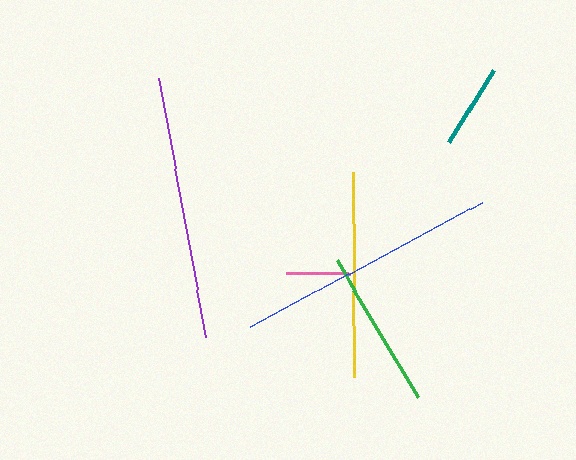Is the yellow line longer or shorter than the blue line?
The blue line is longer than the yellow line.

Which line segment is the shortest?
The pink line is the shortest at approximately 64 pixels.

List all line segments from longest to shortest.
From longest to shortest: purple, blue, yellow, green, teal, pink.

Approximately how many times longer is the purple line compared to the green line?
The purple line is approximately 1.7 times the length of the green line.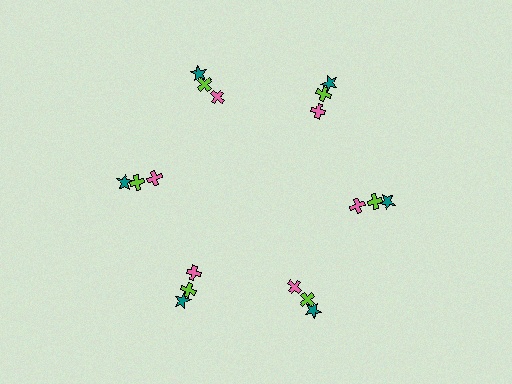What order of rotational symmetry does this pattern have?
This pattern has 6-fold rotational symmetry.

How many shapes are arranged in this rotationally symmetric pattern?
There are 18 shapes, arranged in 6 groups of 3.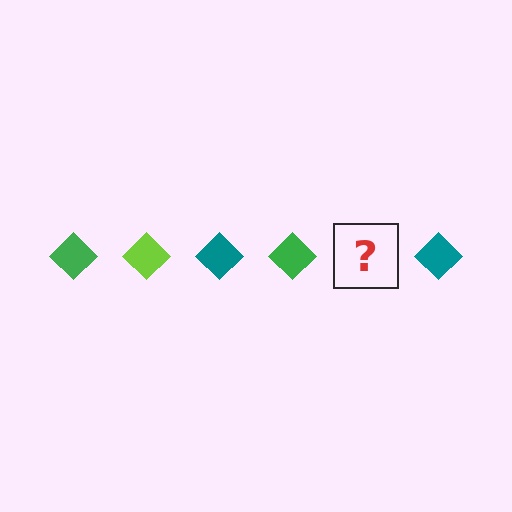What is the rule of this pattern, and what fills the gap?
The rule is that the pattern cycles through green, lime, teal diamonds. The gap should be filled with a lime diamond.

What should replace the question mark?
The question mark should be replaced with a lime diamond.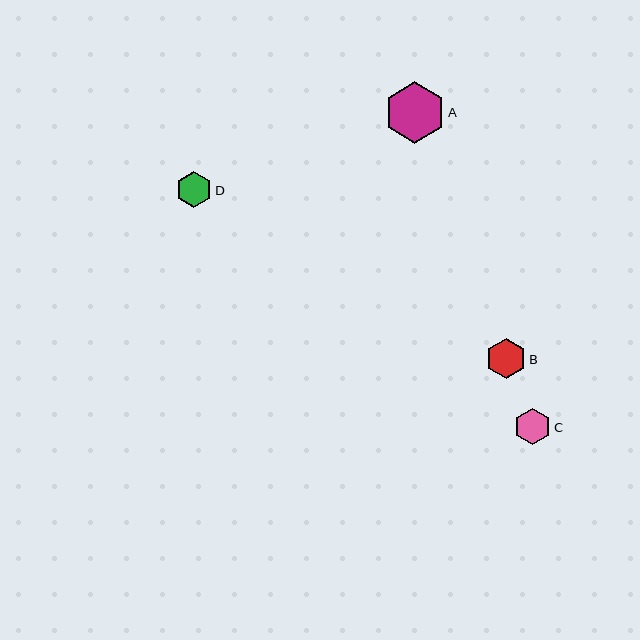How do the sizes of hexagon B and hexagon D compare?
Hexagon B and hexagon D are approximately the same size.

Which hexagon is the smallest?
Hexagon C is the smallest with a size of approximately 36 pixels.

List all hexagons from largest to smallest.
From largest to smallest: A, B, D, C.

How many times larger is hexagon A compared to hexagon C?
Hexagon A is approximately 1.7 times the size of hexagon C.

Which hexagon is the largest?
Hexagon A is the largest with a size of approximately 61 pixels.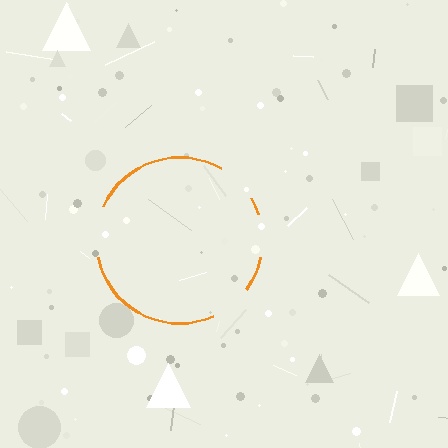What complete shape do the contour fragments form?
The contour fragments form a circle.